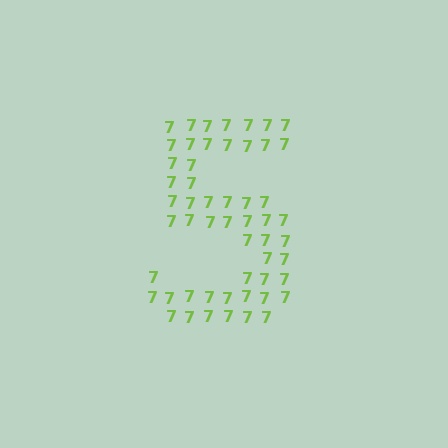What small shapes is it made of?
It is made of small digit 7's.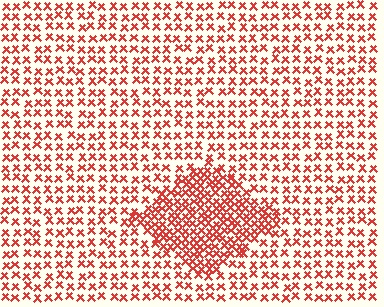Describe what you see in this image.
The image contains small red elements arranged at two different densities. A diamond-shaped region is visible where the elements are more densely packed than the surrounding area.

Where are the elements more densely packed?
The elements are more densely packed inside the diamond boundary.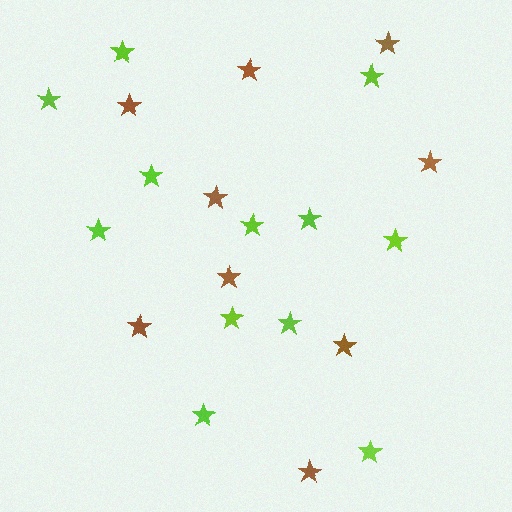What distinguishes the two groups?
There are 2 groups: one group of brown stars (9) and one group of lime stars (12).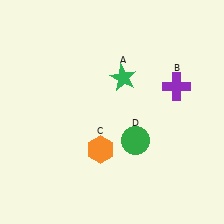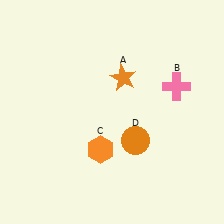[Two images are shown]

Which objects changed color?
A changed from green to orange. B changed from purple to pink. D changed from green to orange.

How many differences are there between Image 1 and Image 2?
There are 3 differences between the two images.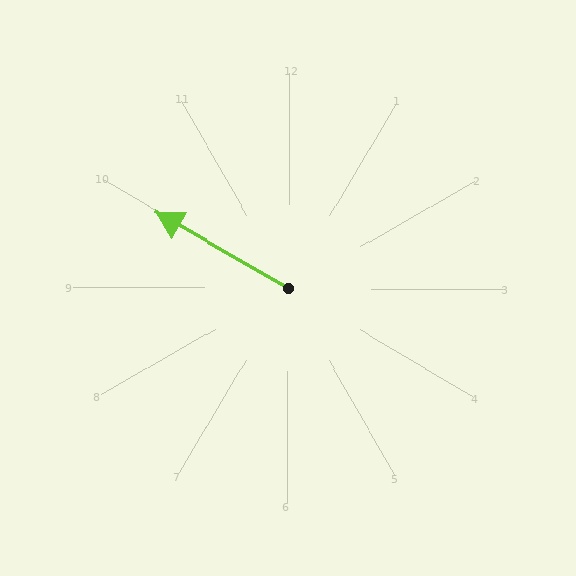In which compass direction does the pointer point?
Northwest.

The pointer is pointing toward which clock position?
Roughly 10 o'clock.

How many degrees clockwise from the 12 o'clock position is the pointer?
Approximately 300 degrees.